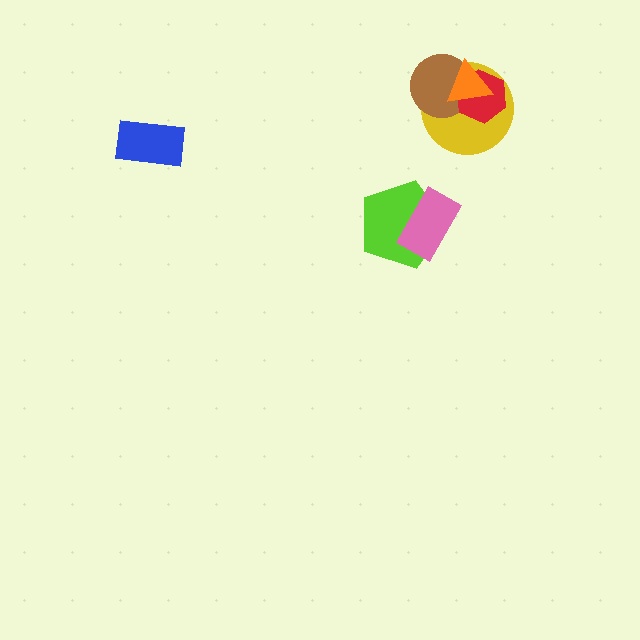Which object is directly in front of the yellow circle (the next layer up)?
The brown circle is directly in front of the yellow circle.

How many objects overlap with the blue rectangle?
0 objects overlap with the blue rectangle.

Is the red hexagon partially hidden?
Yes, it is partially covered by another shape.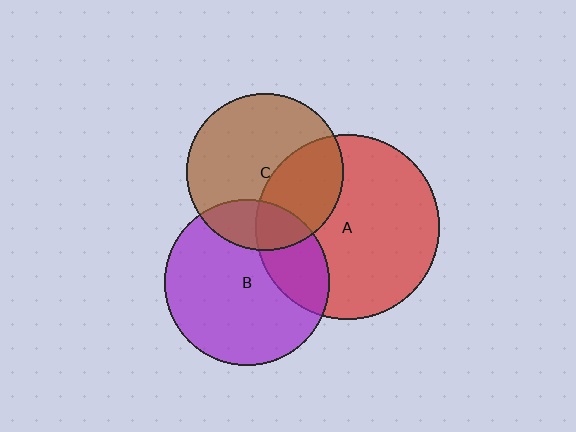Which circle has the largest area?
Circle A (red).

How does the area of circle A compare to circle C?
Approximately 1.4 times.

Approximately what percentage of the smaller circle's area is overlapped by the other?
Approximately 25%.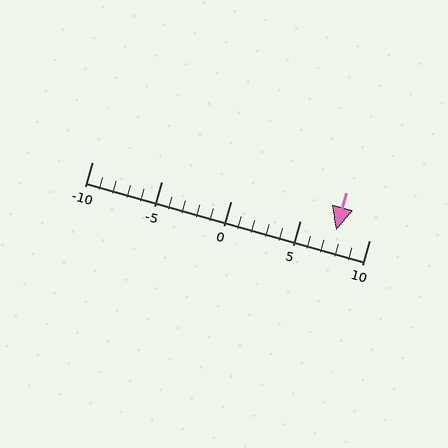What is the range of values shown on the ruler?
The ruler shows values from -10 to 10.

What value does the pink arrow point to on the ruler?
The pink arrow points to approximately 8.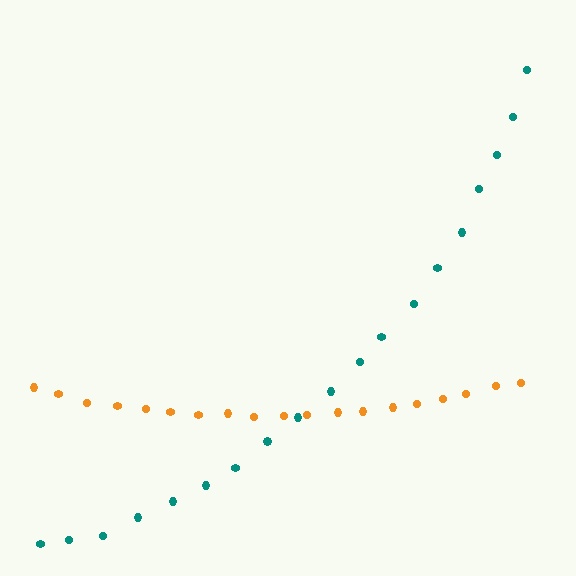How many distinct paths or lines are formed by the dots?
There are 2 distinct paths.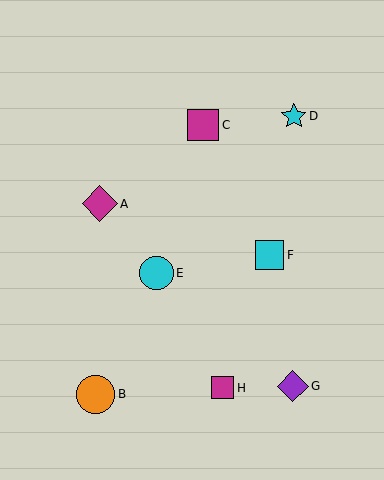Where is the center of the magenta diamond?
The center of the magenta diamond is at (100, 204).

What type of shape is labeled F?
Shape F is a cyan square.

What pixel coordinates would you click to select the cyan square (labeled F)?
Click at (269, 255) to select the cyan square F.